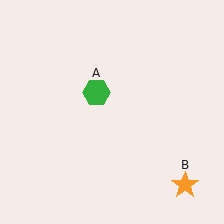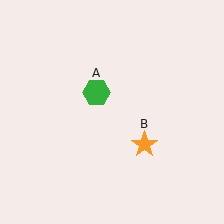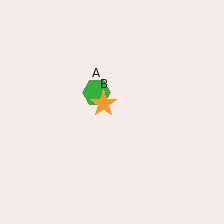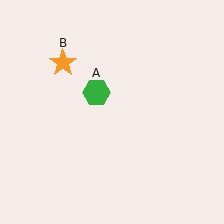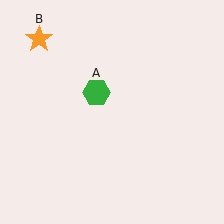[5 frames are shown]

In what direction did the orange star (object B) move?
The orange star (object B) moved up and to the left.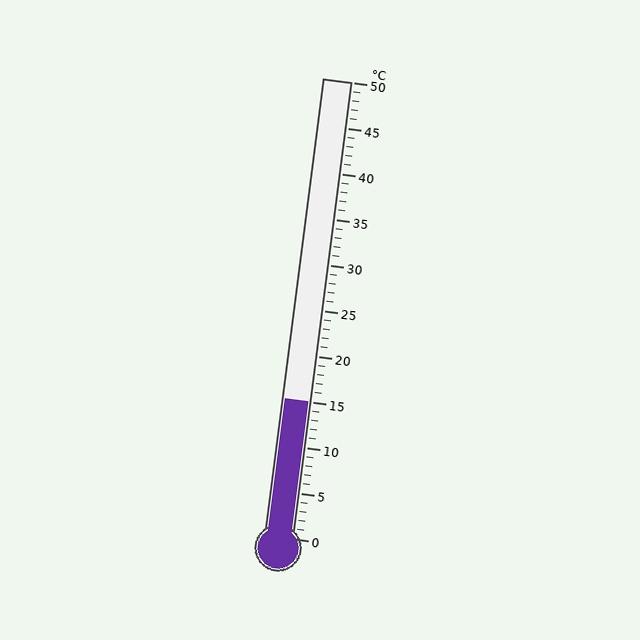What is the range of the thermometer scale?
The thermometer scale ranges from 0°C to 50°C.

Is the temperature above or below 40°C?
The temperature is below 40°C.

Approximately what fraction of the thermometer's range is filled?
The thermometer is filled to approximately 30% of its range.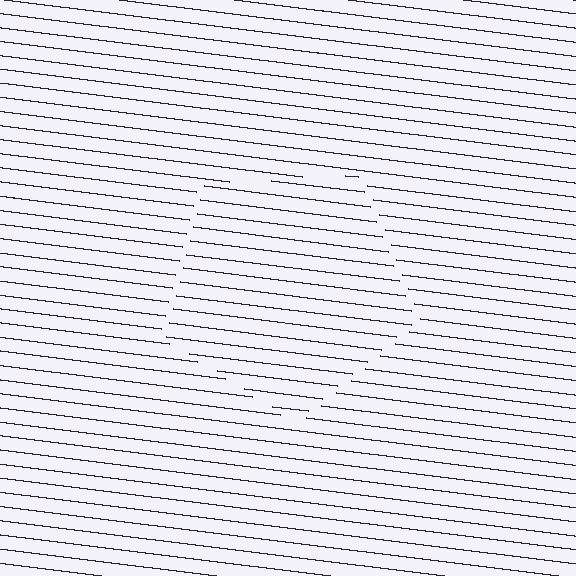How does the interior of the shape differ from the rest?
The interior of the shape contains the same grating, shifted by half a period — the contour is defined by the phase discontinuity where line-ends from the inner and outer gratings abut.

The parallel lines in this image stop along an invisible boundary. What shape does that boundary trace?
An illusory pentagon. The interior of the shape contains the same grating, shifted by half a period — the contour is defined by the phase discontinuity where line-ends from the inner and outer gratings abut.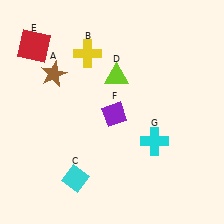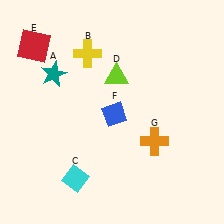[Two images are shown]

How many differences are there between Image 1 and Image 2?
There are 3 differences between the two images.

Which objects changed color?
A changed from brown to teal. F changed from purple to blue. G changed from cyan to orange.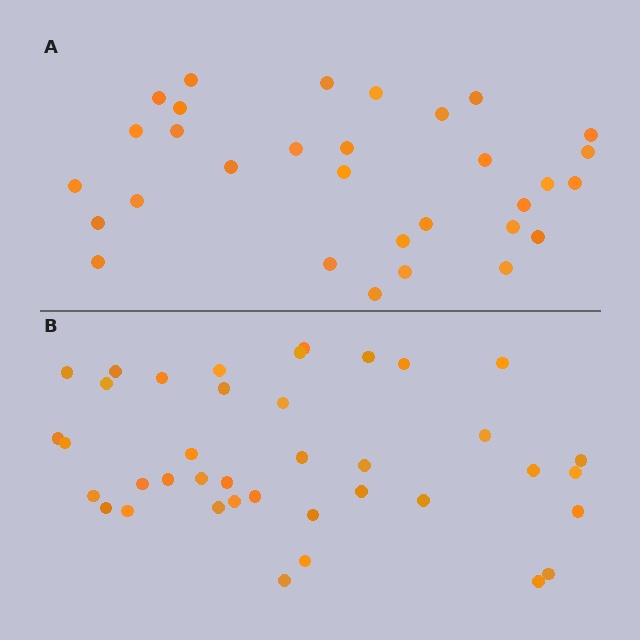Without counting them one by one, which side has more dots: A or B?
Region B (the bottom region) has more dots.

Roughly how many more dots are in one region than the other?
Region B has roughly 8 or so more dots than region A.